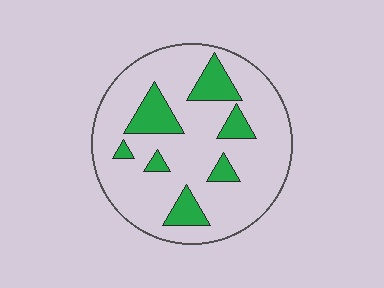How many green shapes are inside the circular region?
7.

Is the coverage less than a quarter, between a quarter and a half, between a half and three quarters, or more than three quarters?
Less than a quarter.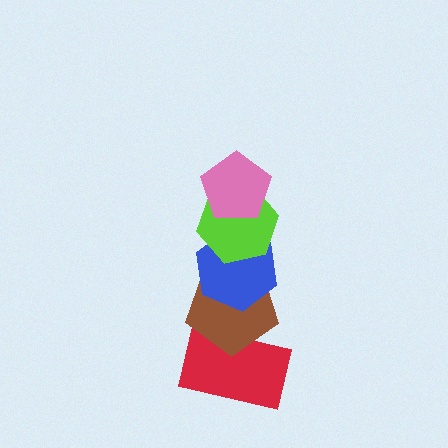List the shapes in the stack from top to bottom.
From top to bottom: the pink pentagon, the lime hexagon, the blue hexagon, the brown pentagon, the red rectangle.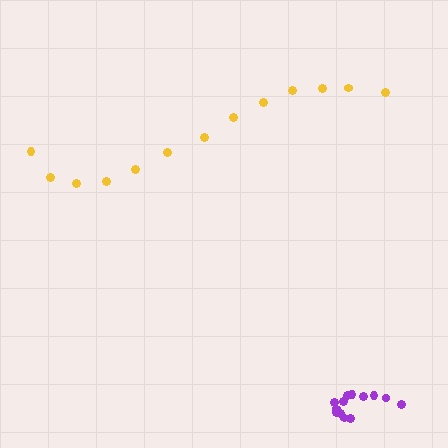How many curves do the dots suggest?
There are 2 distinct paths.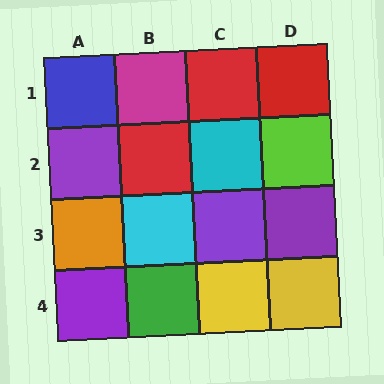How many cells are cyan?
2 cells are cyan.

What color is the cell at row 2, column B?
Red.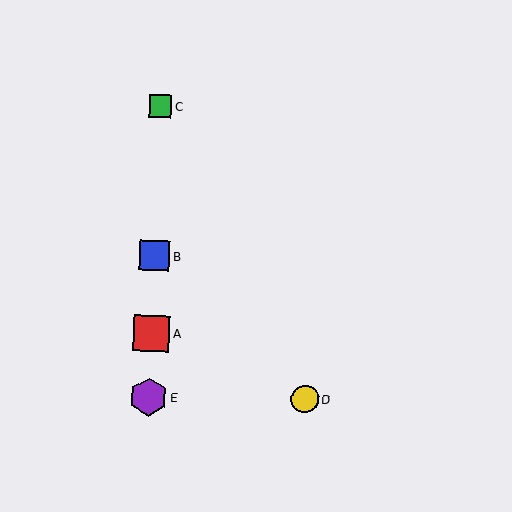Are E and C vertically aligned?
Yes, both are at x≈149.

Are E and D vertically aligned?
No, E is at x≈149 and D is at x≈305.